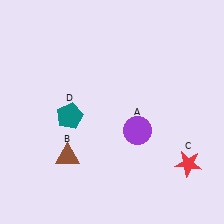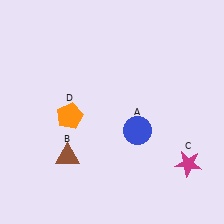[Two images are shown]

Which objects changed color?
A changed from purple to blue. C changed from red to magenta. D changed from teal to orange.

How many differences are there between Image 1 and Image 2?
There are 3 differences between the two images.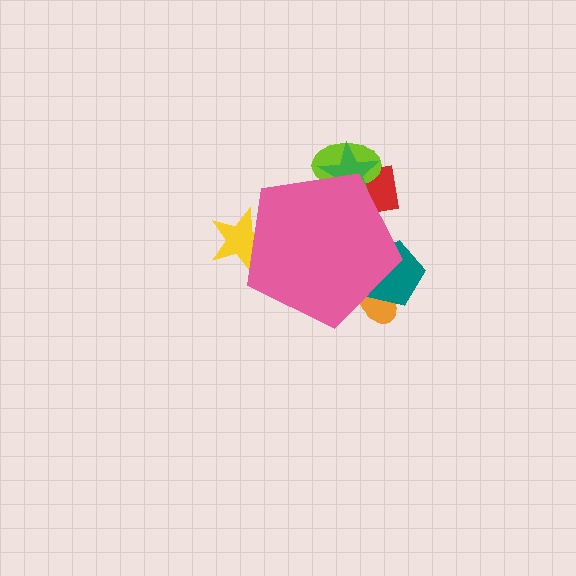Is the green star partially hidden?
Yes, the green star is partially hidden behind the pink pentagon.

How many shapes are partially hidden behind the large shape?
6 shapes are partially hidden.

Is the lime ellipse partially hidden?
Yes, the lime ellipse is partially hidden behind the pink pentagon.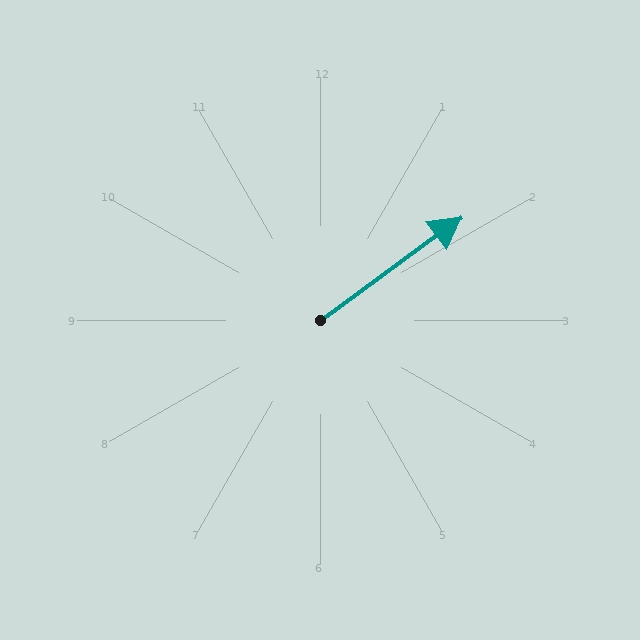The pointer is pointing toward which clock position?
Roughly 2 o'clock.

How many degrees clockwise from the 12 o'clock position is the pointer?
Approximately 54 degrees.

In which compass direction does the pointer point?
Northeast.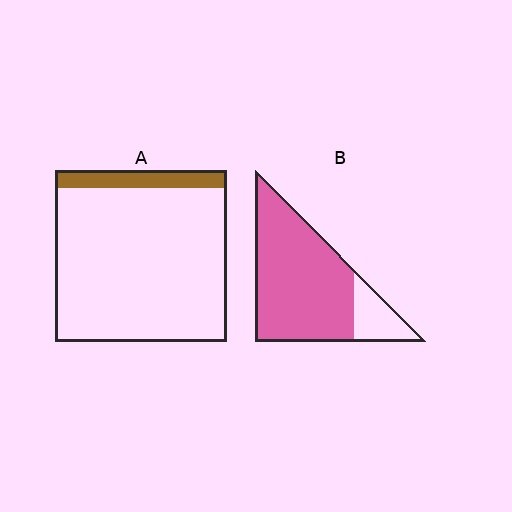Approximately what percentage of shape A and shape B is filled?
A is approximately 10% and B is approximately 80%.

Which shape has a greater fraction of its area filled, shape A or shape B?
Shape B.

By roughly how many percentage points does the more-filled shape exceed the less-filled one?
By roughly 70 percentage points (B over A).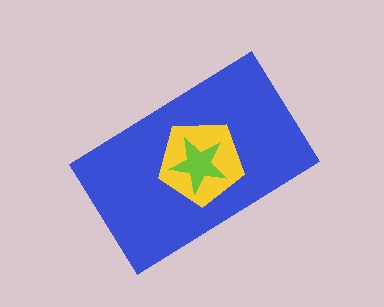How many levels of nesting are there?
3.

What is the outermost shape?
The blue rectangle.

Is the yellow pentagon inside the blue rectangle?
Yes.